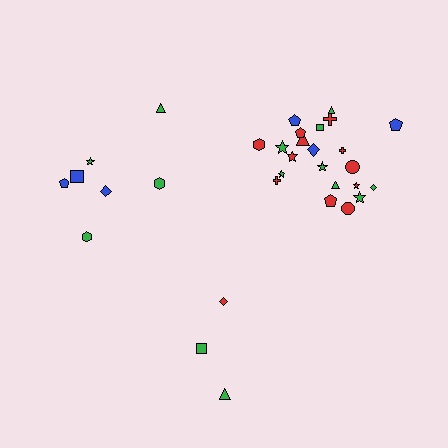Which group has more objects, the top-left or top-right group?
The top-right group.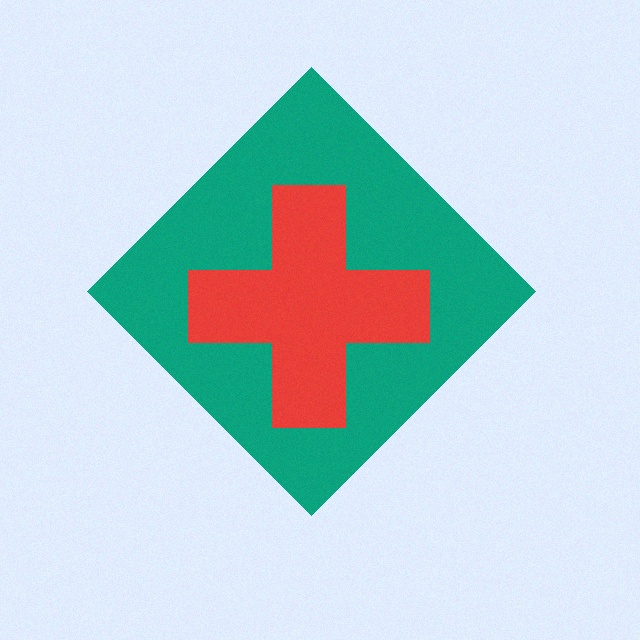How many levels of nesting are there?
2.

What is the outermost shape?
The teal diamond.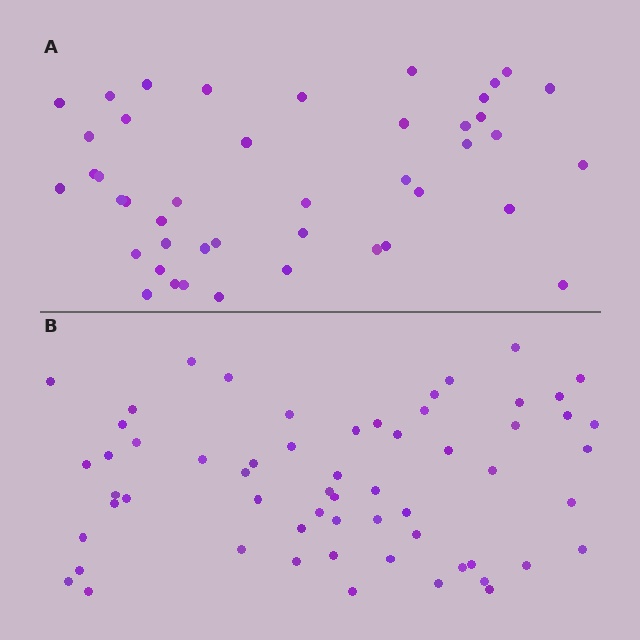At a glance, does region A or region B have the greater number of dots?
Region B (the bottom region) has more dots.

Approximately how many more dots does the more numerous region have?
Region B has approximately 15 more dots than region A.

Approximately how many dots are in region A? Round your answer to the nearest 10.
About 40 dots. (The exact count is 44, which rounds to 40.)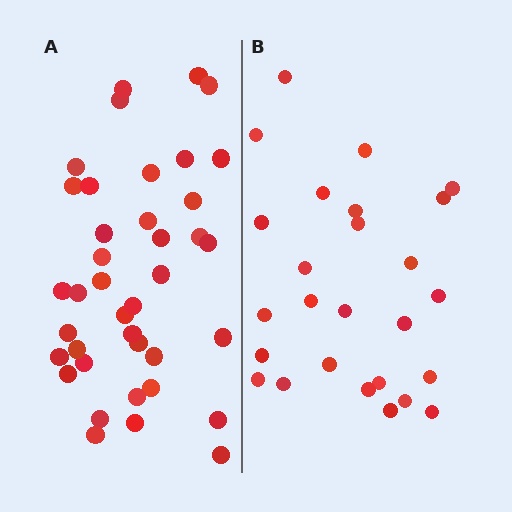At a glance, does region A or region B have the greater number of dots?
Region A (the left region) has more dots.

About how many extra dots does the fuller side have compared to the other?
Region A has approximately 15 more dots than region B.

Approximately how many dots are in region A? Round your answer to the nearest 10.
About 40 dots. (The exact count is 39, which rounds to 40.)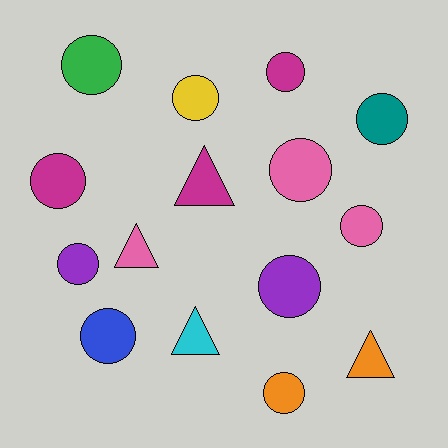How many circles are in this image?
There are 11 circles.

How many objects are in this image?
There are 15 objects.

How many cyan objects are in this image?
There is 1 cyan object.